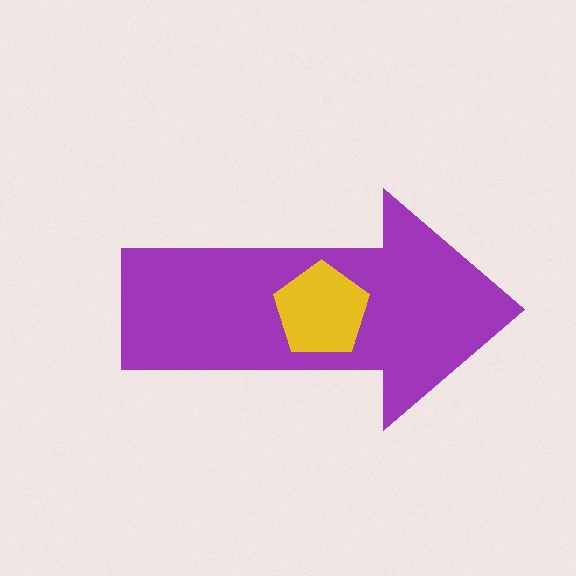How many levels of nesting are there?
2.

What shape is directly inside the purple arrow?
The yellow pentagon.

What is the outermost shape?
The purple arrow.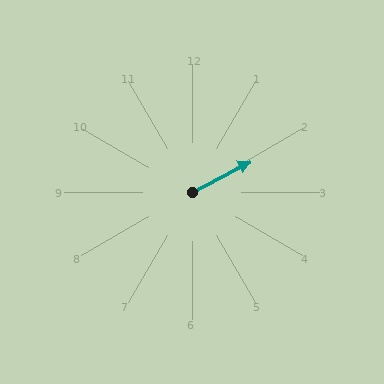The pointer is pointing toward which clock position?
Roughly 2 o'clock.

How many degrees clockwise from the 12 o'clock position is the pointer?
Approximately 62 degrees.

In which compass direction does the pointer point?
Northeast.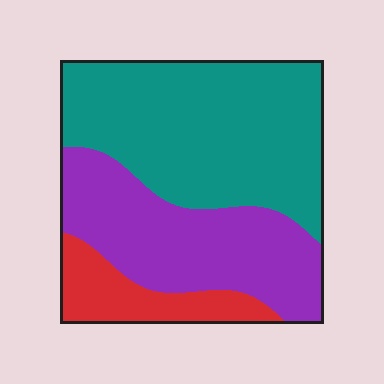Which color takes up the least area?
Red, at roughly 15%.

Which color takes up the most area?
Teal, at roughly 50%.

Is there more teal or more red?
Teal.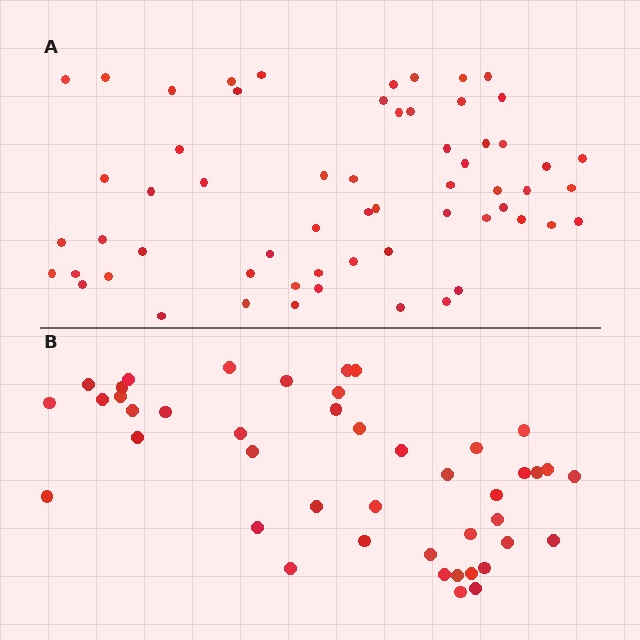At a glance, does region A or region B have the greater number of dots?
Region A (the top region) has more dots.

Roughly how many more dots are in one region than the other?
Region A has approximately 15 more dots than region B.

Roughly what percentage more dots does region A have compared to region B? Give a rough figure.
About 35% more.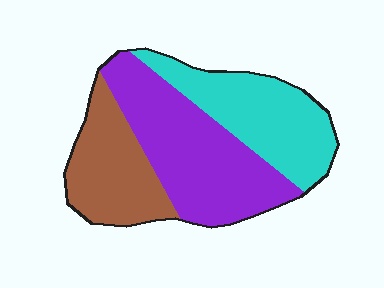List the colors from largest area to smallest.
From largest to smallest: purple, cyan, brown.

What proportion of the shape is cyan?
Cyan covers 32% of the shape.